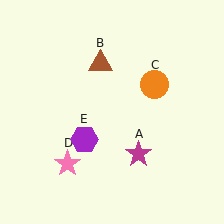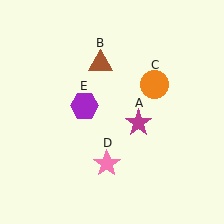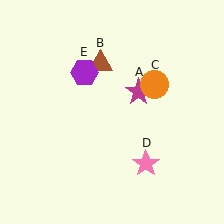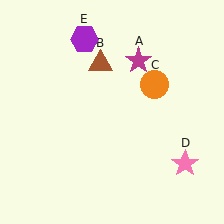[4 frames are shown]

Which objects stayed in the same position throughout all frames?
Brown triangle (object B) and orange circle (object C) remained stationary.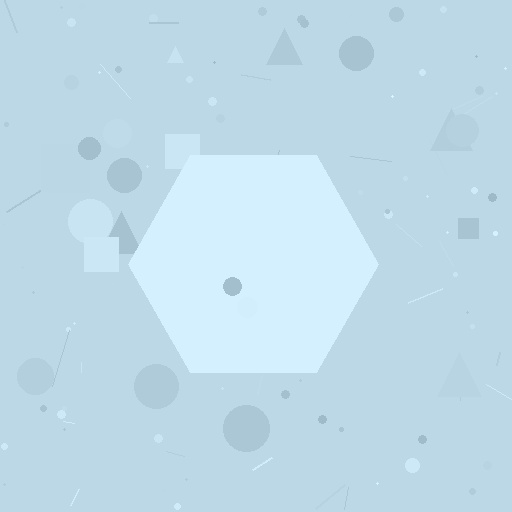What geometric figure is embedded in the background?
A hexagon is embedded in the background.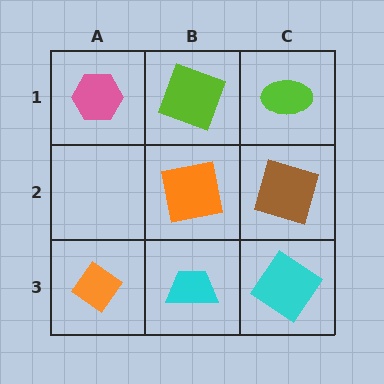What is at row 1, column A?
A pink hexagon.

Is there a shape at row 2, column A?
No, that cell is empty.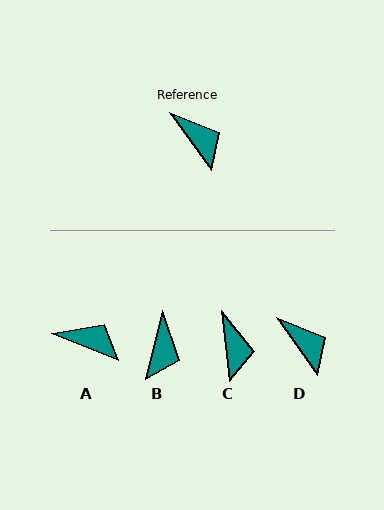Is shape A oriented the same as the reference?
No, it is off by about 33 degrees.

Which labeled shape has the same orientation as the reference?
D.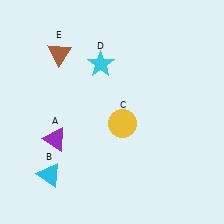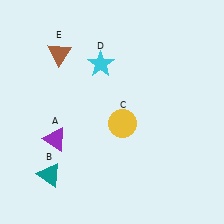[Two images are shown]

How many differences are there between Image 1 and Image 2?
There is 1 difference between the two images.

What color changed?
The triangle (B) changed from cyan in Image 1 to teal in Image 2.